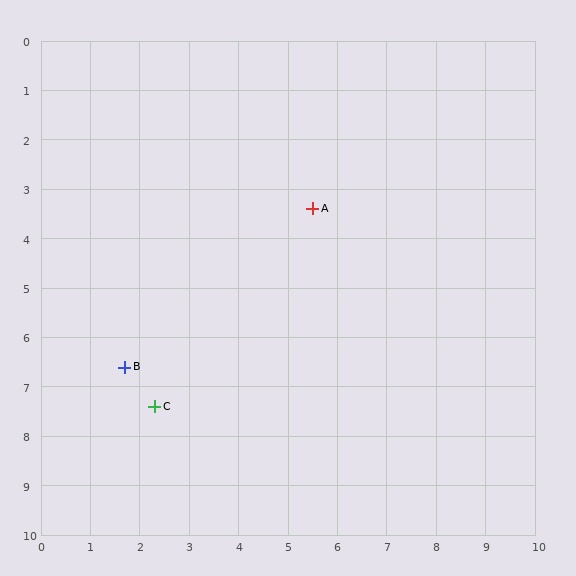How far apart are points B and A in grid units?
Points B and A are about 5.0 grid units apart.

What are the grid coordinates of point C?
Point C is at approximately (2.3, 7.4).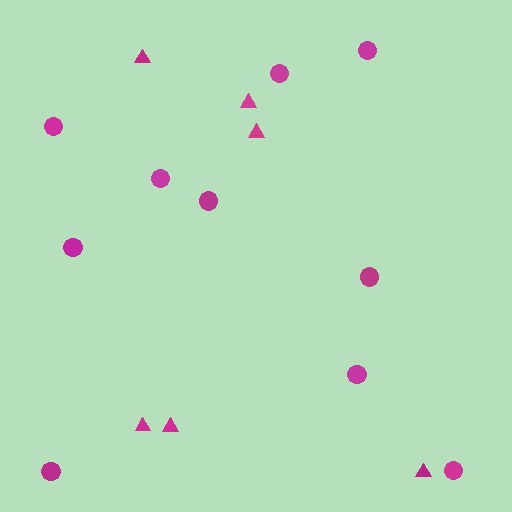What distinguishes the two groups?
There are 2 groups: one group of triangles (6) and one group of circles (10).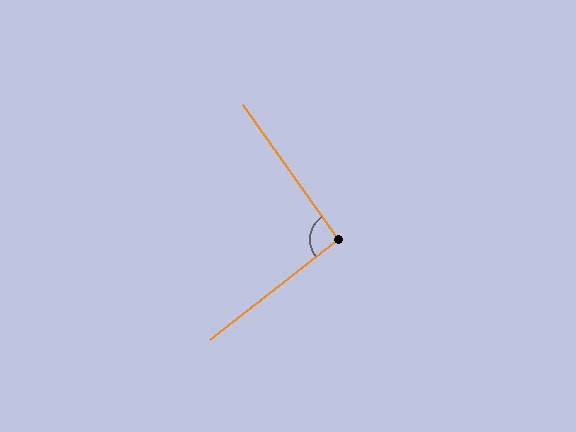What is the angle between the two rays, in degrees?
Approximately 93 degrees.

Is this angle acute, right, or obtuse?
It is approximately a right angle.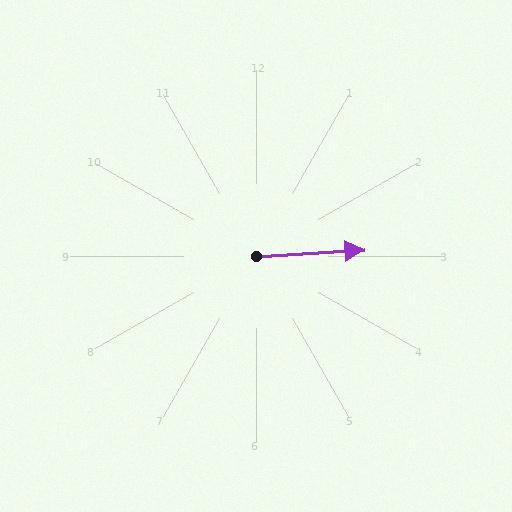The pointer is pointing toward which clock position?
Roughly 3 o'clock.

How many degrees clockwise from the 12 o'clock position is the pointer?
Approximately 87 degrees.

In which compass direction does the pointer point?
East.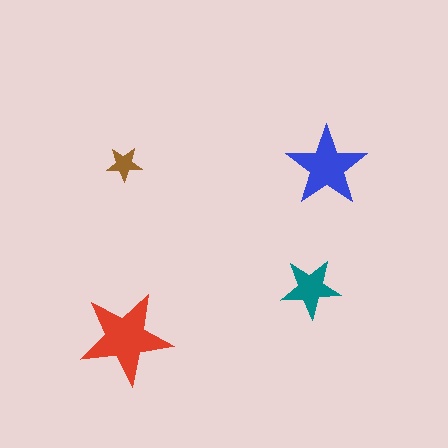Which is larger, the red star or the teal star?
The red one.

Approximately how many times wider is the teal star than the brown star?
About 1.5 times wider.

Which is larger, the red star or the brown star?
The red one.